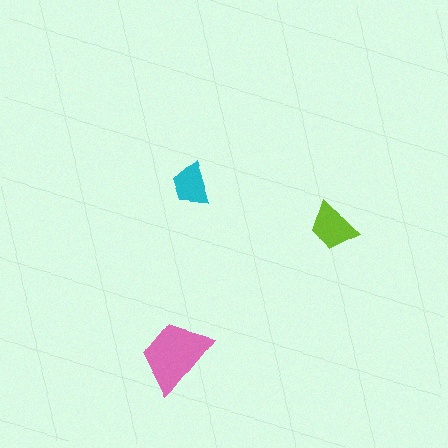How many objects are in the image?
There are 3 objects in the image.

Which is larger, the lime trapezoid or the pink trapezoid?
The pink one.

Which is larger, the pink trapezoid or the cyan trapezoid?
The pink one.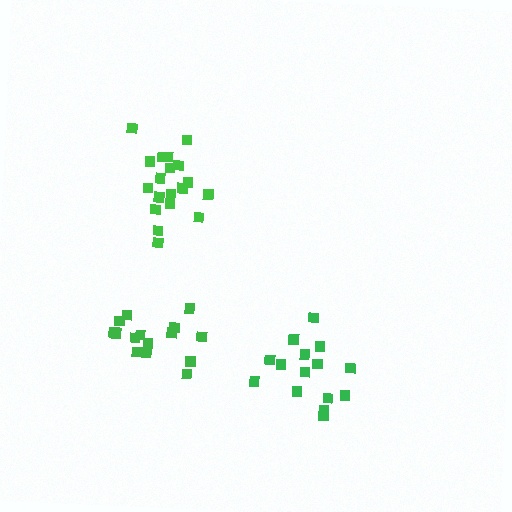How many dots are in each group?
Group 1: 19 dots, Group 2: 15 dots, Group 3: 15 dots (49 total).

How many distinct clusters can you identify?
There are 3 distinct clusters.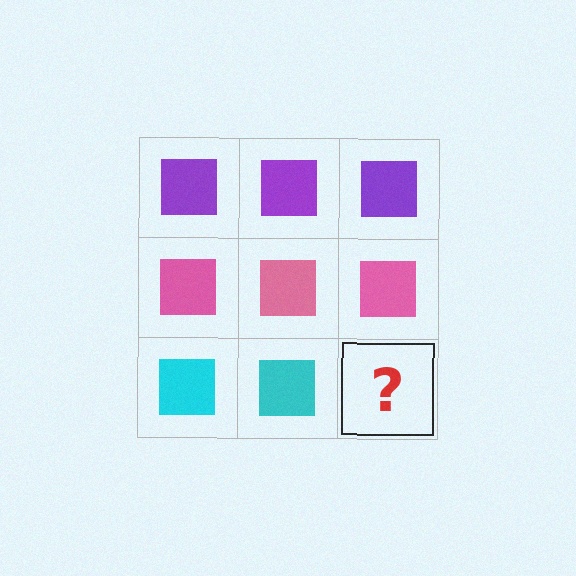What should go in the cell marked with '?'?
The missing cell should contain a cyan square.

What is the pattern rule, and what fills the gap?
The rule is that each row has a consistent color. The gap should be filled with a cyan square.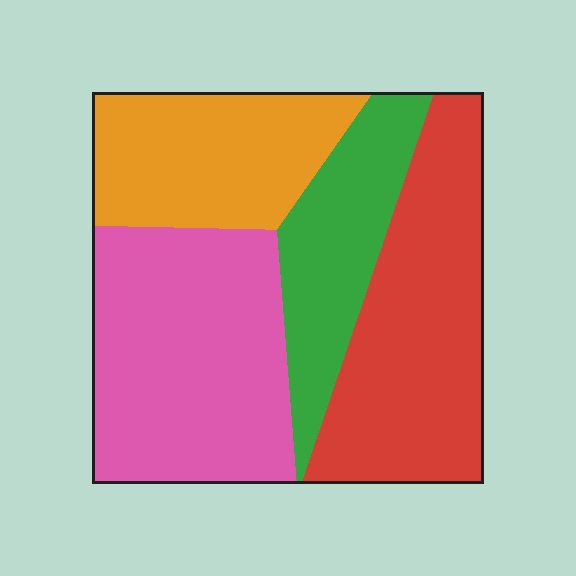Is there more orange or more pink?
Pink.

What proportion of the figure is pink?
Pink takes up between a sixth and a third of the figure.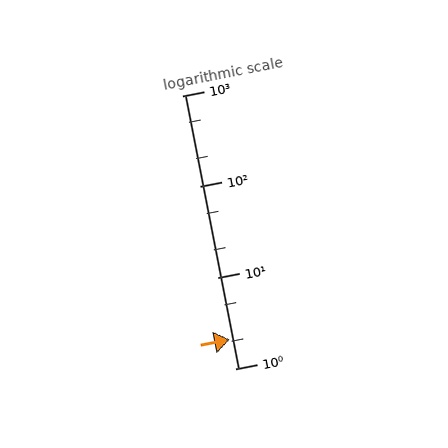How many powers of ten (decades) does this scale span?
The scale spans 3 decades, from 1 to 1000.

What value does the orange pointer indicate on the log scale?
The pointer indicates approximately 2.1.